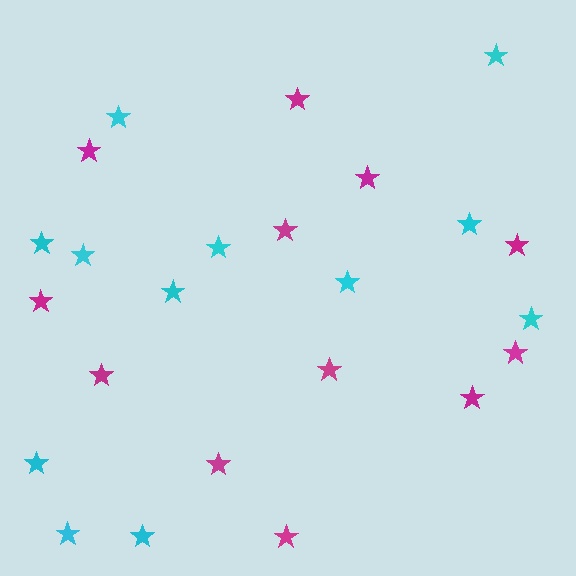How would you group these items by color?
There are 2 groups: one group of cyan stars (12) and one group of magenta stars (12).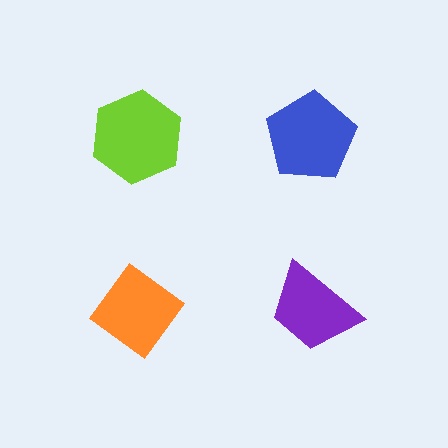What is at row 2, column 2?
A purple trapezoid.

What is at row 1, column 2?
A blue pentagon.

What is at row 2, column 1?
An orange diamond.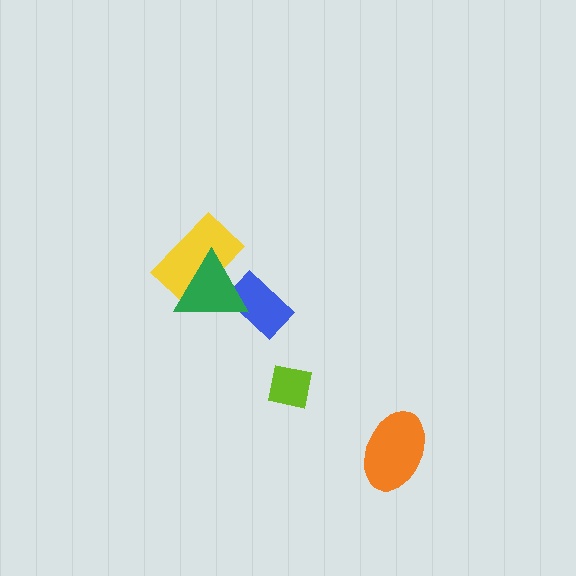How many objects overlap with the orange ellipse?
0 objects overlap with the orange ellipse.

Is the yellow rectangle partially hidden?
Yes, it is partially covered by another shape.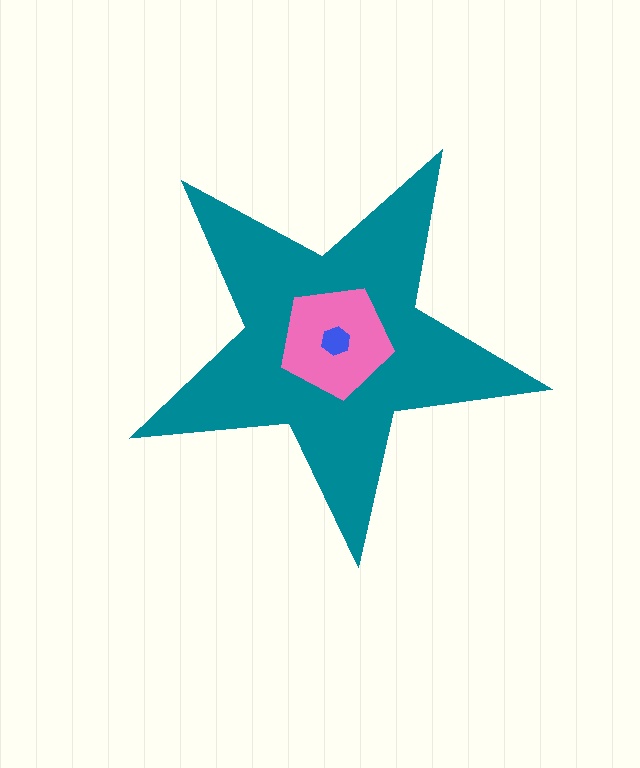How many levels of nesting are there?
3.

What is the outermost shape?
The teal star.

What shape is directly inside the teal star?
The pink pentagon.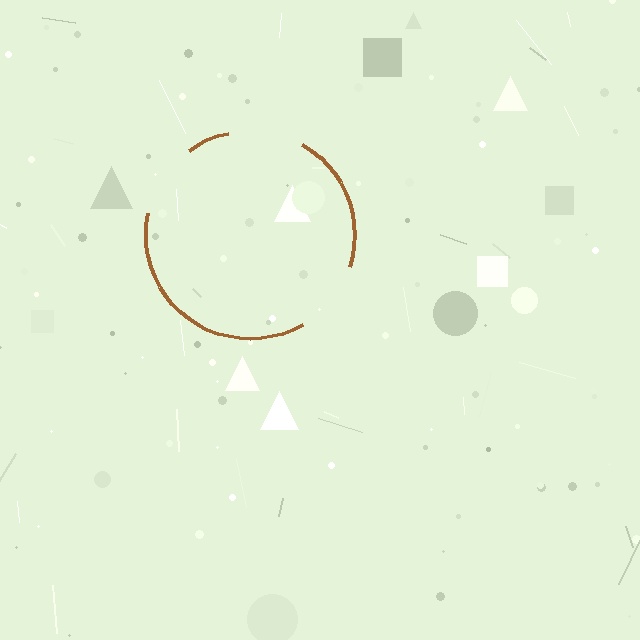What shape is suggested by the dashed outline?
The dashed outline suggests a circle.